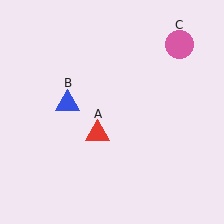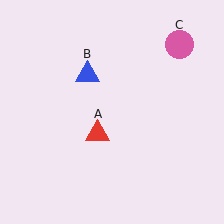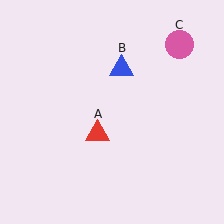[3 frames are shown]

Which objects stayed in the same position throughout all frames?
Red triangle (object A) and pink circle (object C) remained stationary.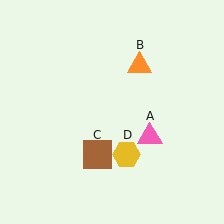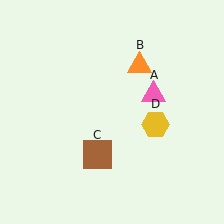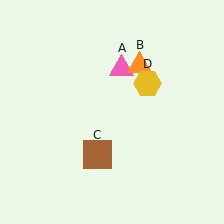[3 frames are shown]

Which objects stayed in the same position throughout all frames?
Orange triangle (object B) and brown square (object C) remained stationary.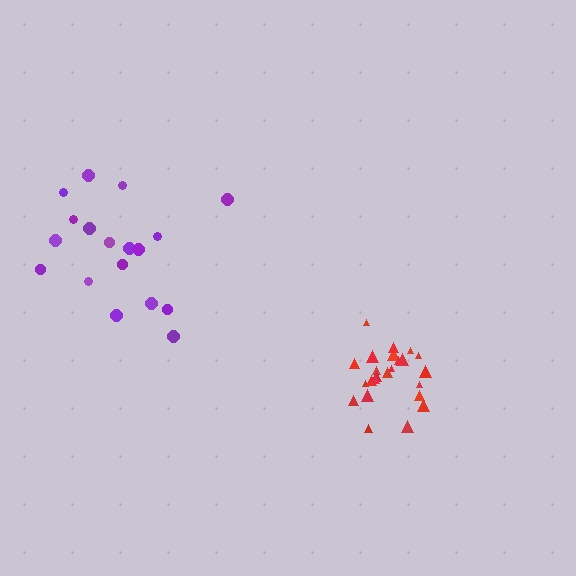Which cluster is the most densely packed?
Red.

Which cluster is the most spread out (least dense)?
Purple.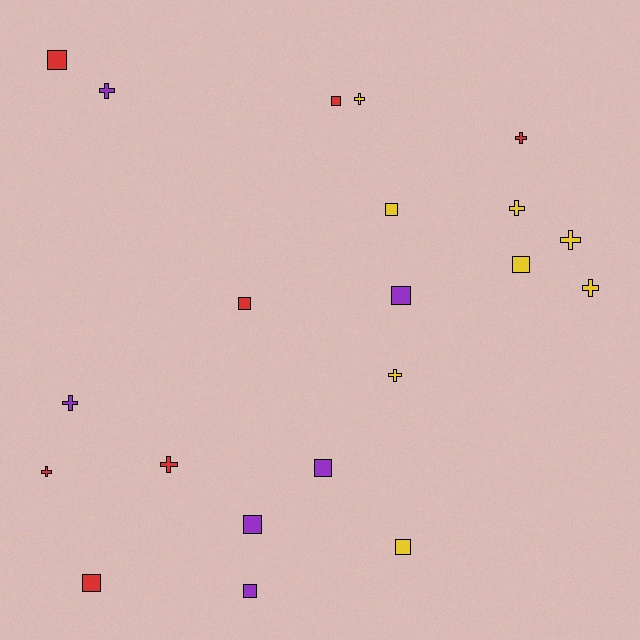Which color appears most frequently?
Yellow, with 8 objects.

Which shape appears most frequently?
Square, with 11 objects.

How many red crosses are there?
There are 3 red crosses.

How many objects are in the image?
There are 21 objects.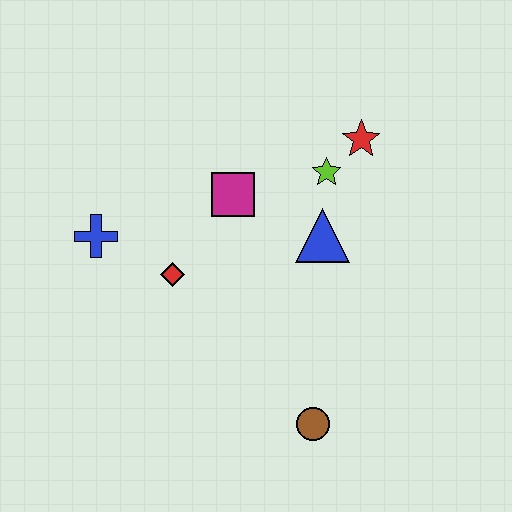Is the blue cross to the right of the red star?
No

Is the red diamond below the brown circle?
No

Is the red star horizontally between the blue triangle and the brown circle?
No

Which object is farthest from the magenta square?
The brown circle is farthest from the magenta square.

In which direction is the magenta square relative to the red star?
The magenta square is to the left of the red star.